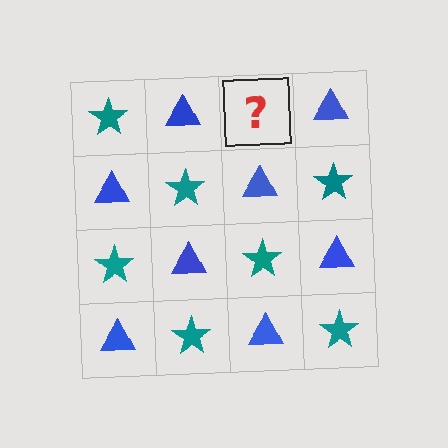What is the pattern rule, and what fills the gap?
The rule is that it alternates teal star and blue triangle in a checkerboard pattern. The gap should be filled with a teal star.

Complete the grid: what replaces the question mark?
The question mark should be replaced with a teal star.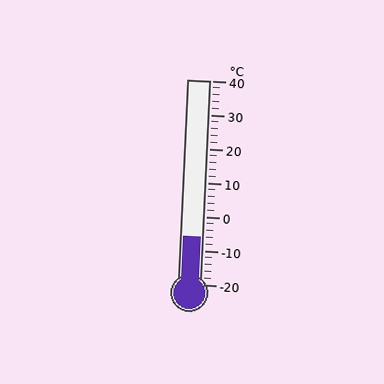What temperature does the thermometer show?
The thermometer shows approximately -6°C.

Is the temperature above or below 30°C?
The temperature is below 30°C.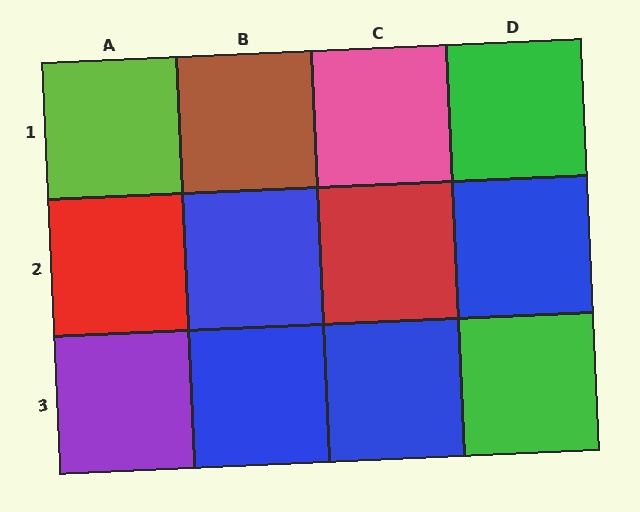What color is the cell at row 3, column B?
Blue.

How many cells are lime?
1 cell is lime.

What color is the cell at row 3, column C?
Blue.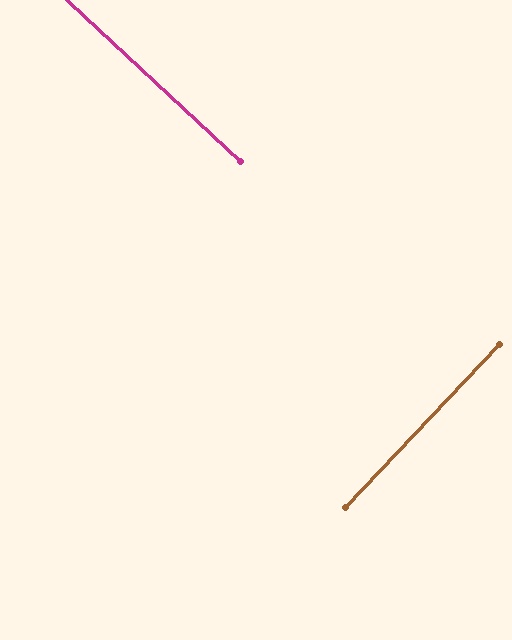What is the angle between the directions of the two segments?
Approximately 90 degrees.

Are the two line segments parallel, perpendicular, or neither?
Perpendicular — they meet at approximately 90°.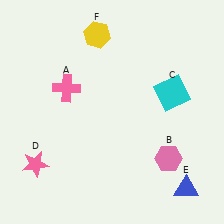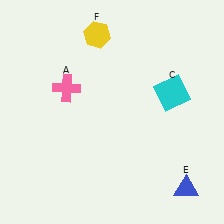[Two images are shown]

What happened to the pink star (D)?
The pink star (D) was removed in Image 2. It was in the bottom-left area of Image 1.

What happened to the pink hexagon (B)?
The pink hexagon (B) was removed in Image 2. It was in the bottom-right area of Image 1.